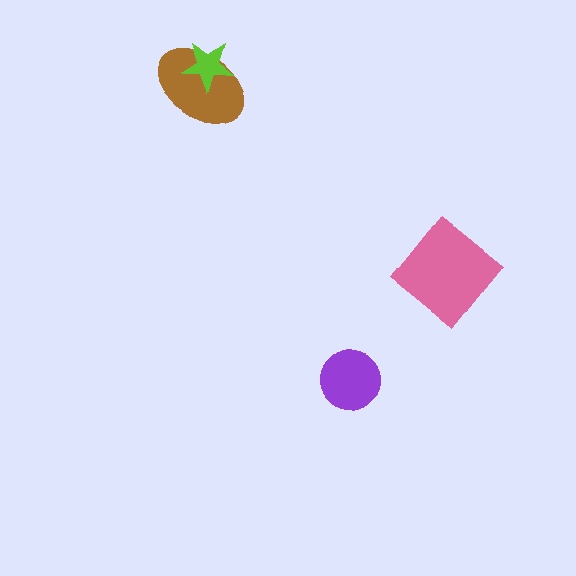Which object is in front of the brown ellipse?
The lime star is in front of the brown ellipse.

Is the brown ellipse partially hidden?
Yes, it is partially covered by another shape.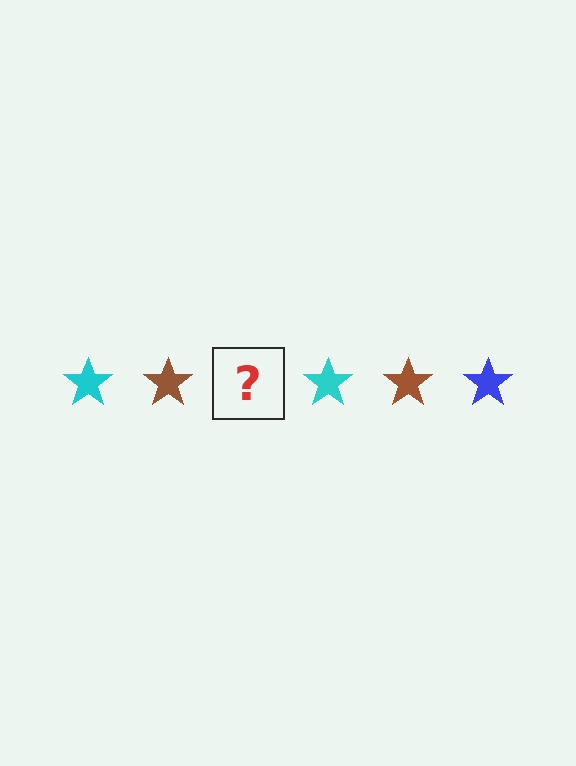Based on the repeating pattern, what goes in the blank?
The blank should be a blue star.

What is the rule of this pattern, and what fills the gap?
The rule is that the pattern cycles through cyan, brown, blue stars. The gap should be filled with a blue star.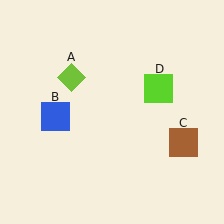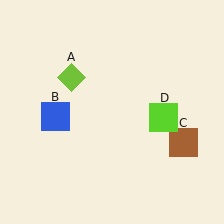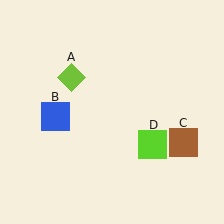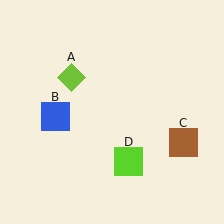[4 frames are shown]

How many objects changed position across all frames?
1 object changed position: lime square (object D).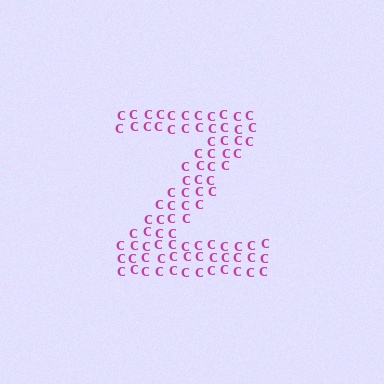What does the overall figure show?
The overall figure shows the letter Z.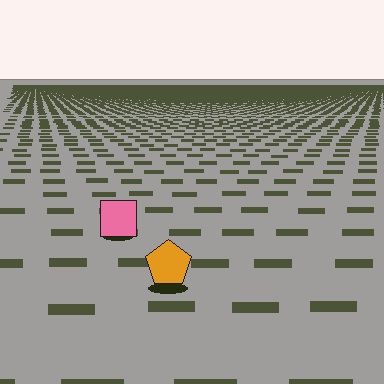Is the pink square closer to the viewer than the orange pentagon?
No. The orange pentagon is closer — you can tell from the texture gradient: the ground texture is coarser near it.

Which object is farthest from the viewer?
The pink square is farthest from the viewer. It appears smaller and the ground texture around it is denser.